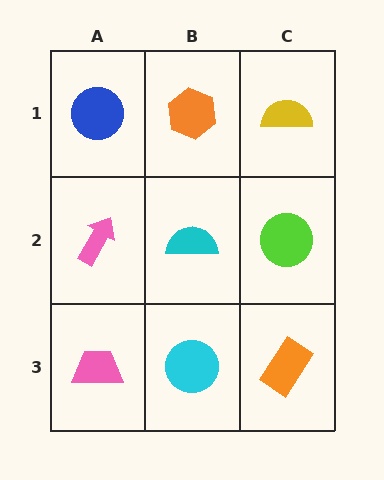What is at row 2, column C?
A lime circle.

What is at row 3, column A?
A pink trapezoid.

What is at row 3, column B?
A cyan circle.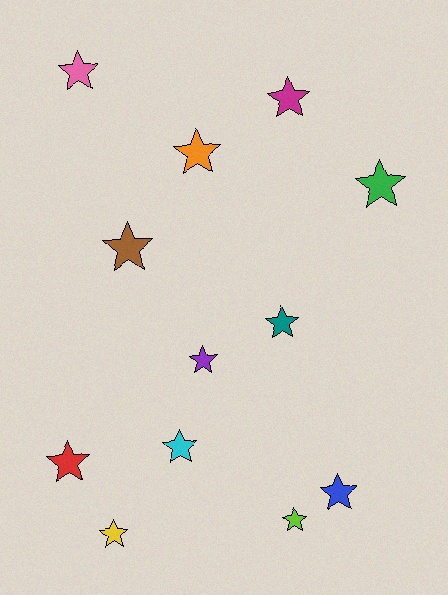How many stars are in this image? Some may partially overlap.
There are 12 stars.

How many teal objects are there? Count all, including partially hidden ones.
There is 1 teal object.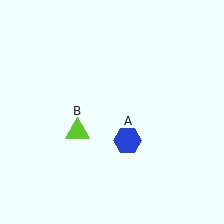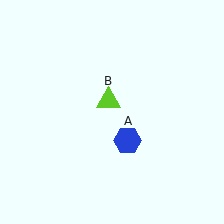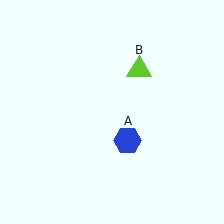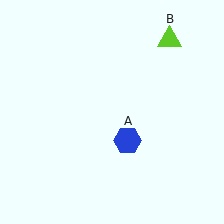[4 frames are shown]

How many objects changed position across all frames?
1 object changed position: lime triangle (object B).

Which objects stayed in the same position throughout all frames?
Blue hexagon (object A) remained stationary.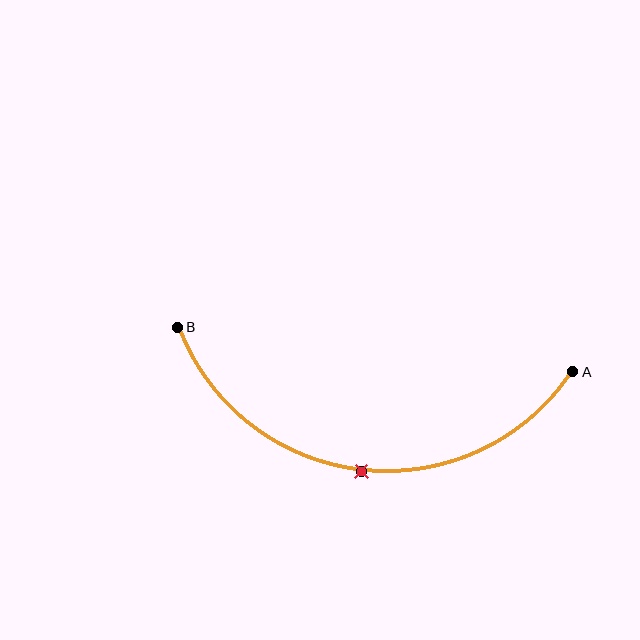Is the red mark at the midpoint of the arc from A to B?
Yes. The red mark lies on the arc at equal arc-length from both A and B — it is the arc midpoint.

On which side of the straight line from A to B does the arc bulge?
The arc bulges below the straight line connecting A and B.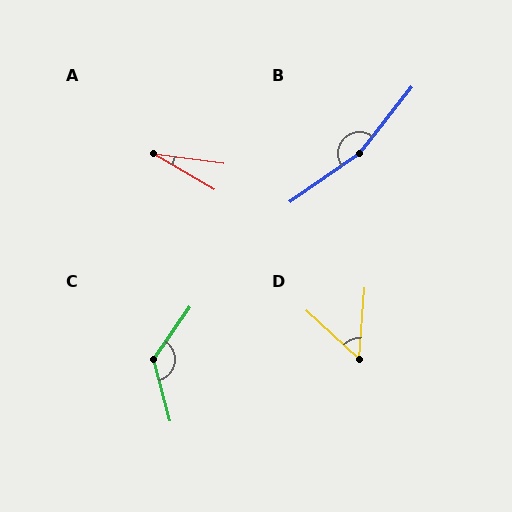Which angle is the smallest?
A, at approximately 23 degrees.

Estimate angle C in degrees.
Approximately 130 degrees.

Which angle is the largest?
B, at approximately 164 degrees.